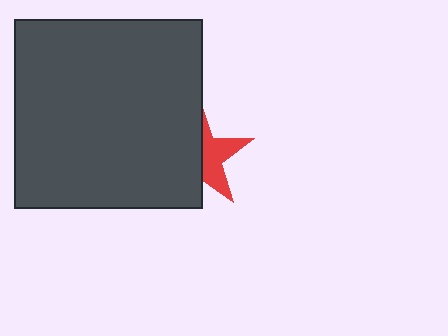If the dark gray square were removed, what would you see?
You would see the complete red star.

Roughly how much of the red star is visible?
A small part of it is visible (roughly 42%).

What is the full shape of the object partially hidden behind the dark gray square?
The partially hidden object is a red star.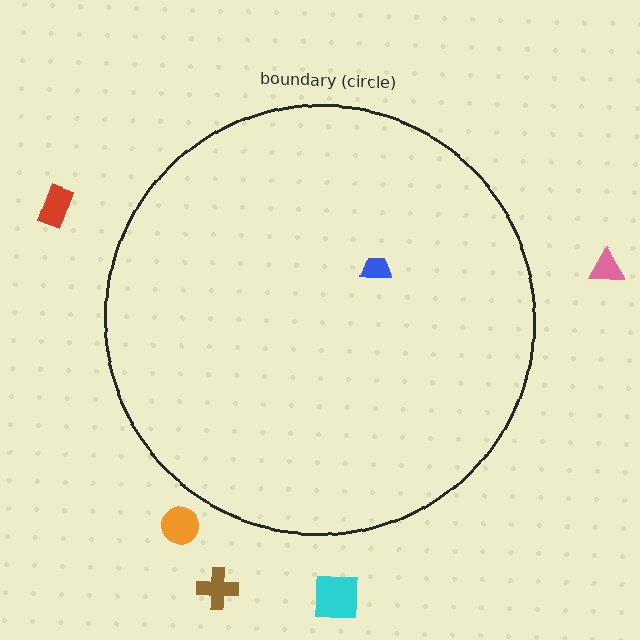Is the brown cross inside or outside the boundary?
Outside.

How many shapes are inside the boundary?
1 inside, 5 outside.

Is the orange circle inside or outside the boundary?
Outside.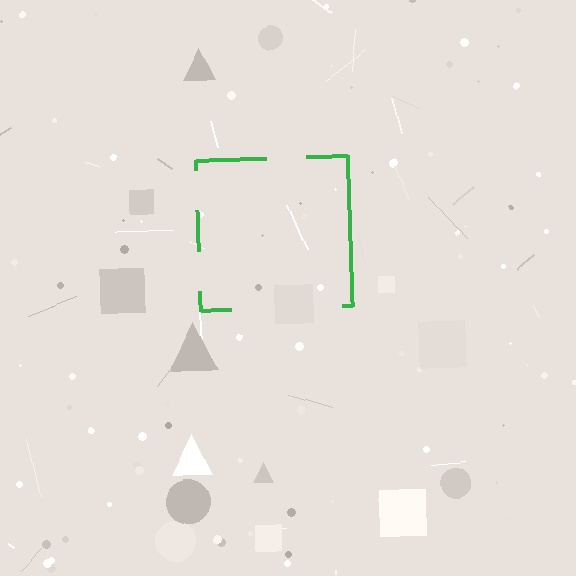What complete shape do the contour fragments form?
The contour fragments form a square.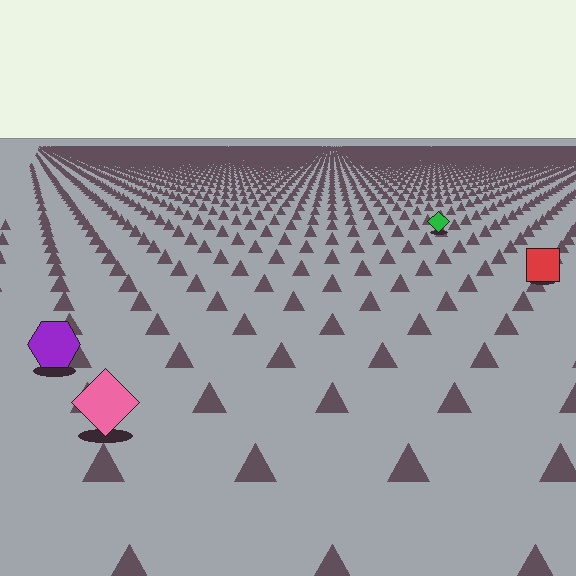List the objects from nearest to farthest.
From nearest to farthest: the pink diamond, the purple hexagon, the red square, the green diamond.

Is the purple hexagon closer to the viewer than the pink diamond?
No. The pink diamond is closer — you can tell from the texture gradient: the ground texture is coarser near it.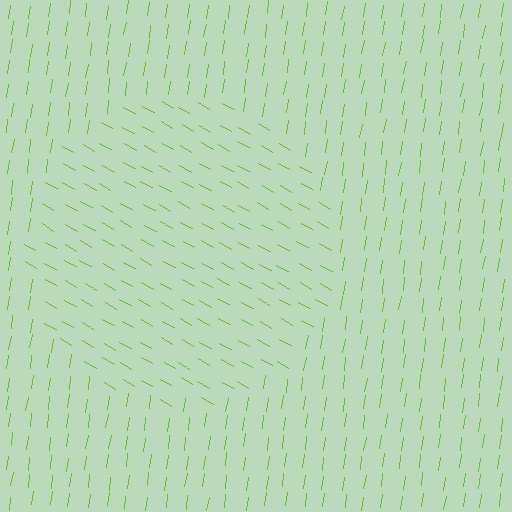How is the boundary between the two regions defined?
The boundary is defined purely by a change in line orientation (approximately 69 degrees difference). All lines are the same color and thickness.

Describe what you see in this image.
The image is filled with small lime line segments. A circle region in the image has lines oriented differently from the surrounding lines, creating a visible texture boundary.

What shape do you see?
I see a circle.